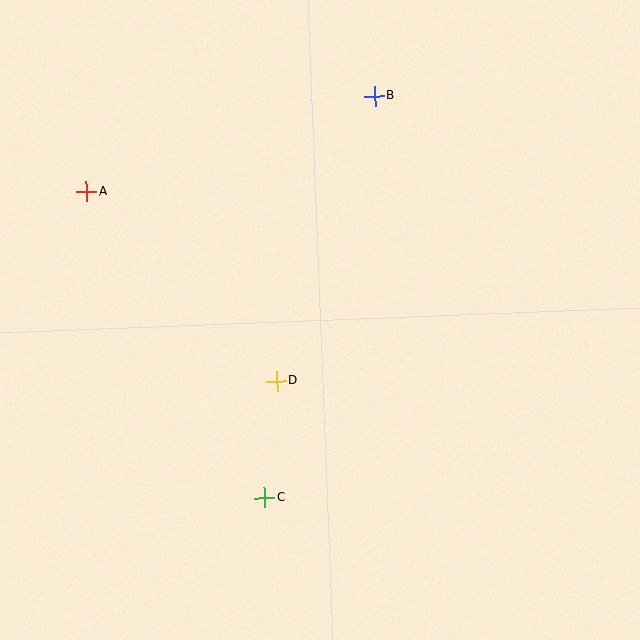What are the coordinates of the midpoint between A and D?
The midpoint between A and D is at (182, 286).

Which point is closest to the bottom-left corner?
Point C is closest to the bottom-left corner.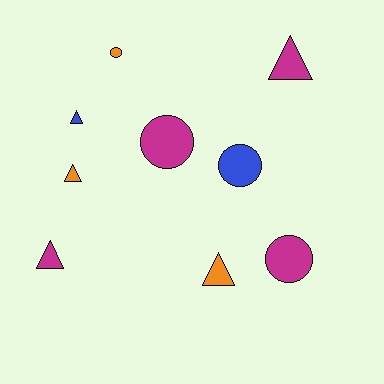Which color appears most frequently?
Magenta, with 4 objects.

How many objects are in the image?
There are 9 objects.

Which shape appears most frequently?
Triangle, with 5 objects.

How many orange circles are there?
There is 1 orange circle.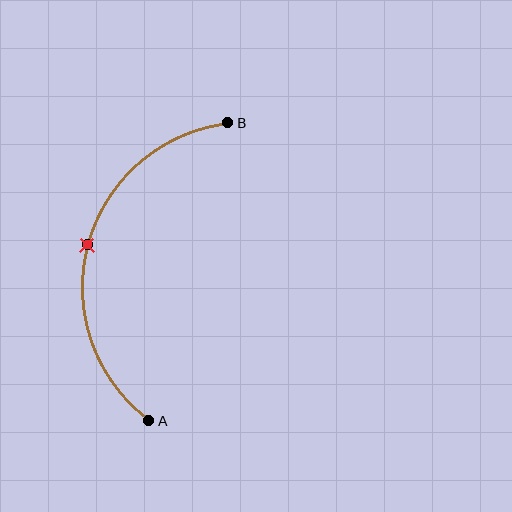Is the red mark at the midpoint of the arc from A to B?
Yes. The red mark lies on the arc at equal arc-length from both A and B — it is the arc midpoint.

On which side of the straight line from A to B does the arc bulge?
The arc bulges to the left of the straight line connecting A and B.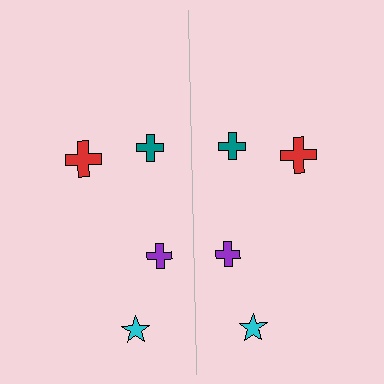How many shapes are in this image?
There are 8 shapes in this image.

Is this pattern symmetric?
Yes, this pattern has bilateral (reflection) symmetry.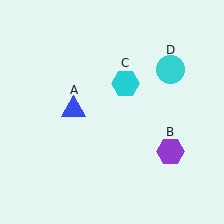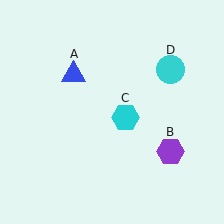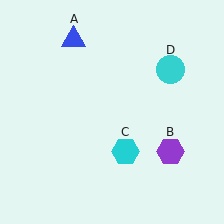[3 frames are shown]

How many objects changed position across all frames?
2 objects changed position: blue triangle (object A), cyan hexagon (object C).